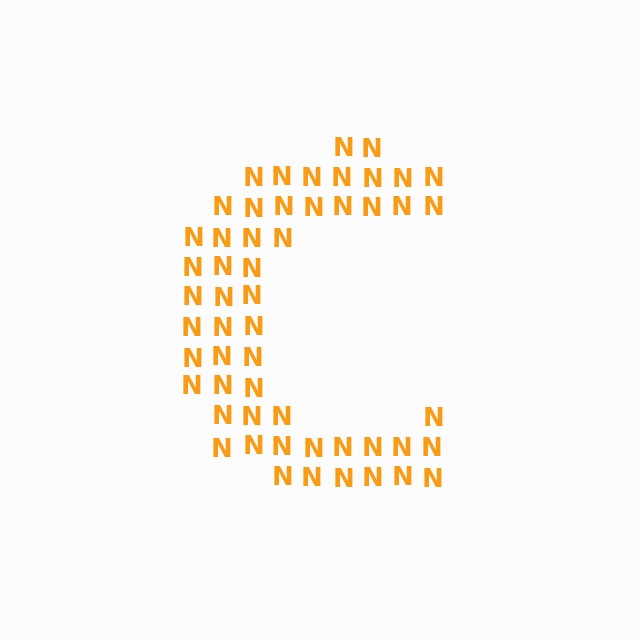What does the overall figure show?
The overall figure shows the letter C.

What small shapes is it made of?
It is made of small letter N's.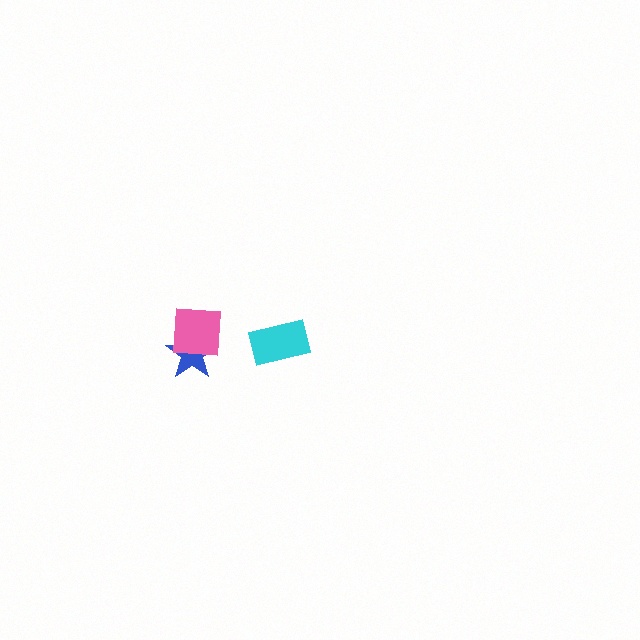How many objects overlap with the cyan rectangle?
0 objects overlap with the cyan rectangle.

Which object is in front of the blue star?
The pink square is in front of the blue star.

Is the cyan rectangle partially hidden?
No, no other shape covers it.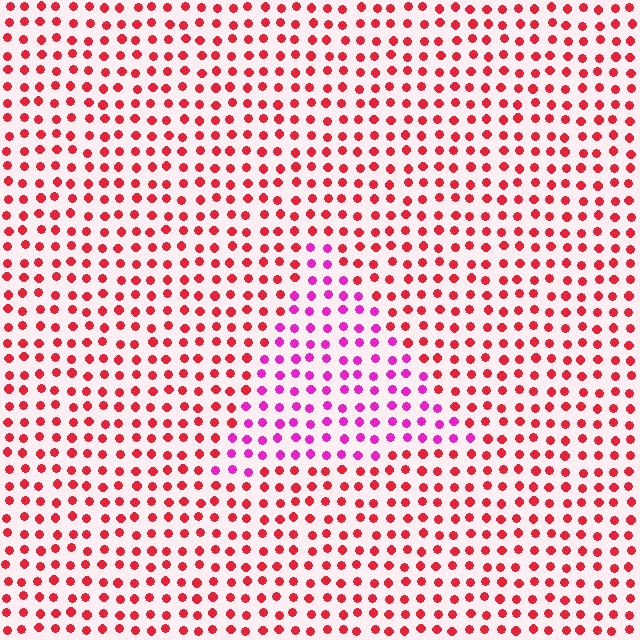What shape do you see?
I see a triangle.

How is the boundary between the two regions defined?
The boundary is defined purely by a slight shift in hue (about 45 degrees). Spacing, size, and orientation are identical on both sides.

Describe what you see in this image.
The image is filled with small red elements in a uniform arrangement. A triangle-shaped region is visible where the elements are tinted to a slightly different hue, forming a subtle color boundary.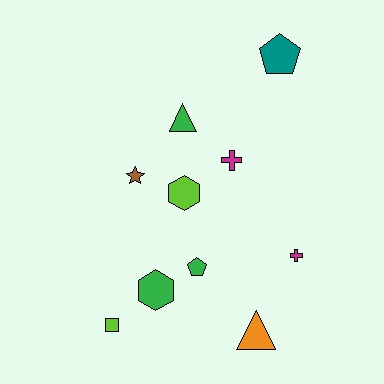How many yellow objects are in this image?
There are no yellow objects.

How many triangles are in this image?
There are 2 triangles.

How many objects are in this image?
There are 10 objects.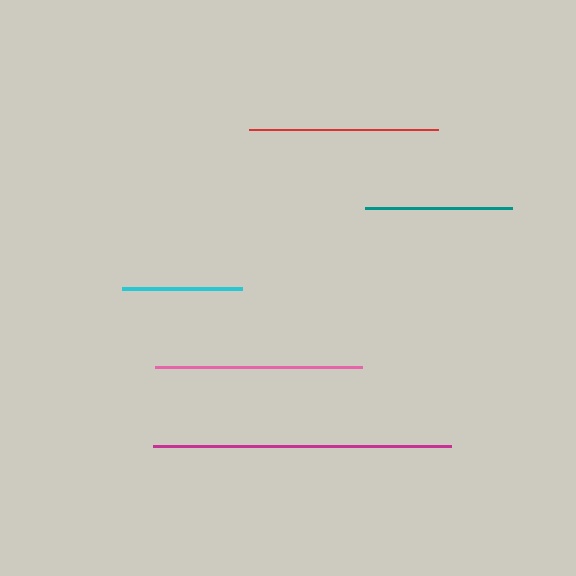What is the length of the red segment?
The red segment is approximately 189 pixels long.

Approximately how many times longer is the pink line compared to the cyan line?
The pink line is approximately 1.7 times the length of the cyan line.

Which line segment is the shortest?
The cyan line is the shortest at approximately 120 pixels.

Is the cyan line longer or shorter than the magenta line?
The magenta line is longer than the cyan line.